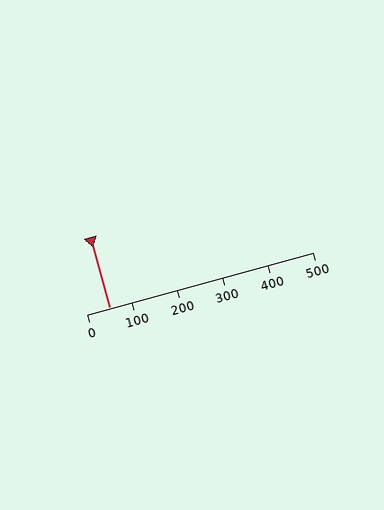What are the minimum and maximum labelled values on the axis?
The axis runs from 0 to 500.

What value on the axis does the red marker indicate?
The marker indicates approximately 50.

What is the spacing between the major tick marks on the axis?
The major ticks are spaced 100 apart.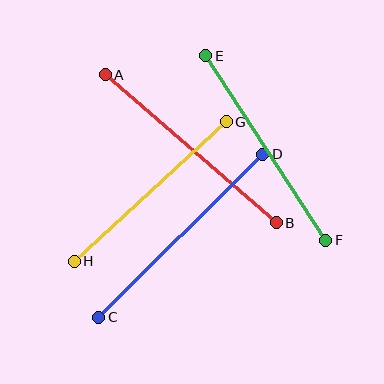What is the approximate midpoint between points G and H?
The midpoint is at approximately (150, 191) pixels.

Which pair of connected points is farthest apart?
Points C and D are farthest apart.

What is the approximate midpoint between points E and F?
The midpoint is at approximately (266, 148) pixels.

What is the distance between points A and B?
The distance is approximately 226 pixels.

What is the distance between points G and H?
The distance is approximately 207 pixels.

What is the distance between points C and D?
The distance is approximately 231 pixels.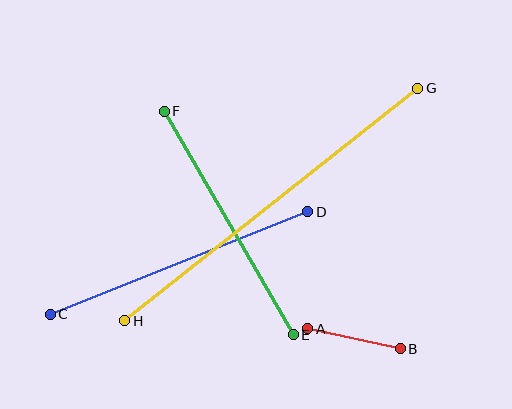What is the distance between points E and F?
The distance is approximately 258 pixels.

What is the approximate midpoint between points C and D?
The midpoint is at approximately (179, 263) pixels.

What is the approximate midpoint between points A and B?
The midpoint is at approximately (354, 339) pixels.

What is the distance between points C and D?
The distance is approximately 277 pixels.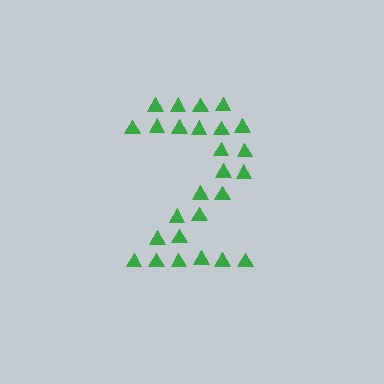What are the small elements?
The small elements are triangles.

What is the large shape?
The large shape is the digit 2.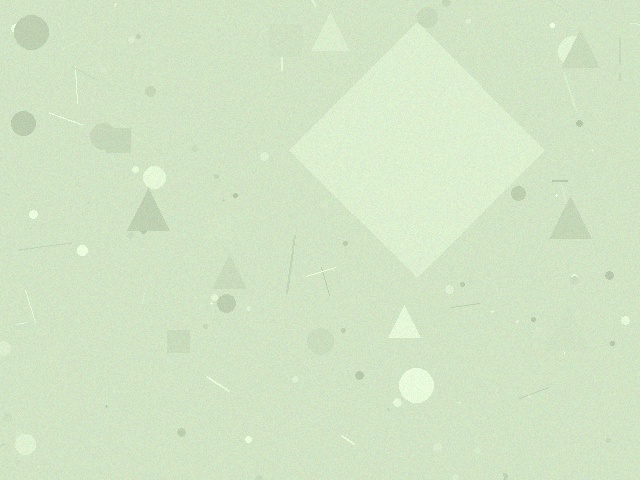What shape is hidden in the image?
A diamond is hidden in the image.